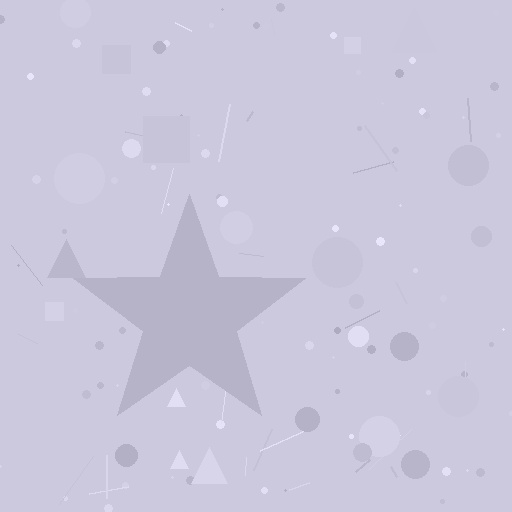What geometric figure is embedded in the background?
A star is embedded in the background.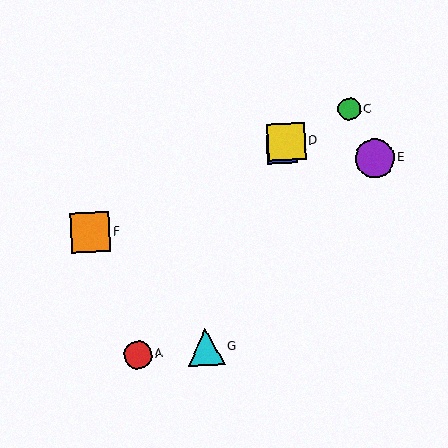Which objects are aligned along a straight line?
Objects A, B, D are aligned along a straight line.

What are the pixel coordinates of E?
Object E is at (375, 158).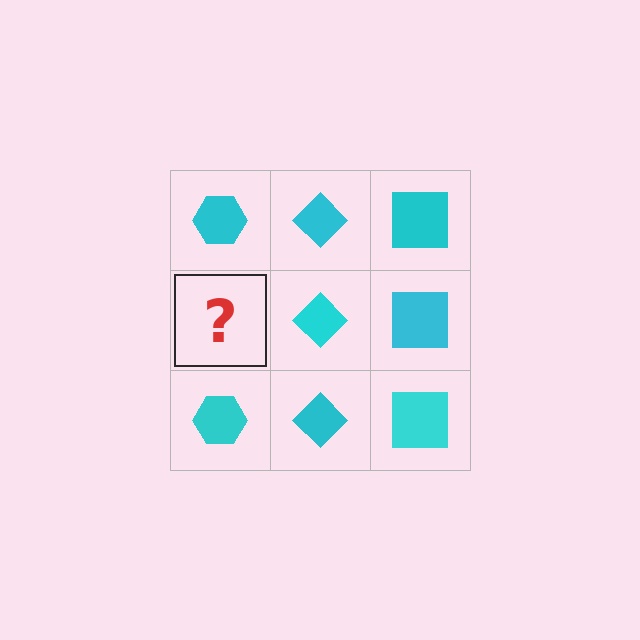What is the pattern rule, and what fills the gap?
The rule is that each column has a consistent shape. The gap should be filled with a cyan hexagon.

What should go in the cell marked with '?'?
The missing cell should contain a cyan hexagon.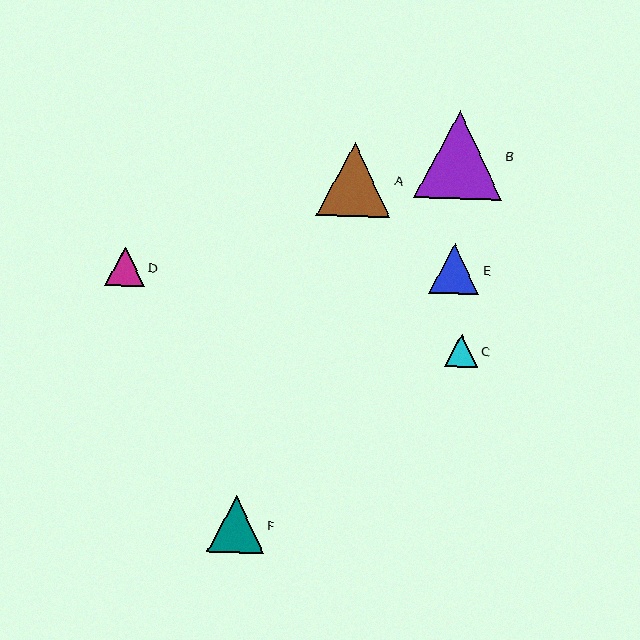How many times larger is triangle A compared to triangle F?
Triangle A is approximately 1.3 times the size of triangle F.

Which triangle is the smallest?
Triangle C is the smallest with a size of approximately 33 pixels.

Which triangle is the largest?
Triangle B is the largest with a size of approximately 88 pixels.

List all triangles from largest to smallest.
From largest to smallest: B, A, F, E, D, C.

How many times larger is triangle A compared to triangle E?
Triangle A is approximately 1.5 times the size of triangle E.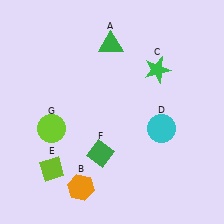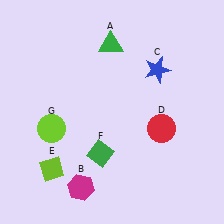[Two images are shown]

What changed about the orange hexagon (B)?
In Image 1, B is orange. In Image 2, it changed to magenta.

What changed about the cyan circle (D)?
In Image 1, D is cyan. In Image 2, it changed to red.